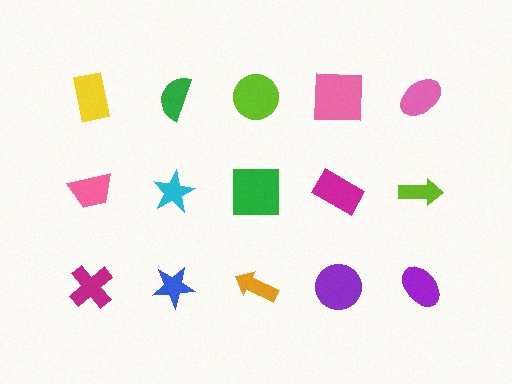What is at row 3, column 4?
A purple circle.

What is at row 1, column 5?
A pink ellipse.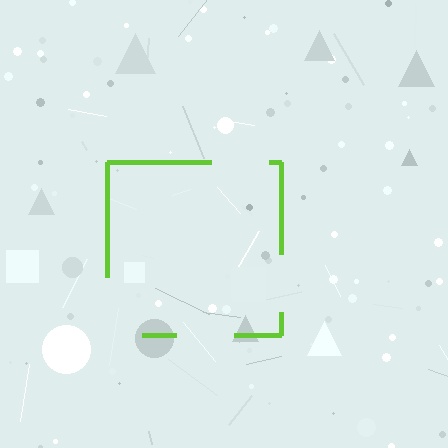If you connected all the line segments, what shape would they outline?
They would outline a square.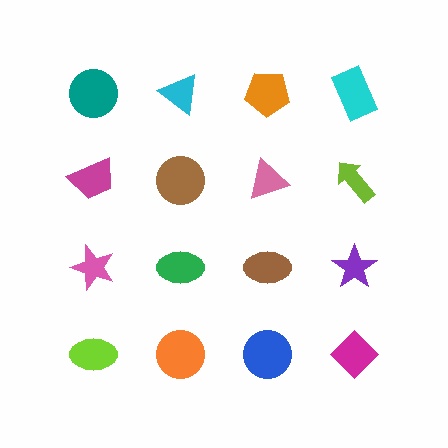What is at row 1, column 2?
A cyan triangle.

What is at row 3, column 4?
A purple star.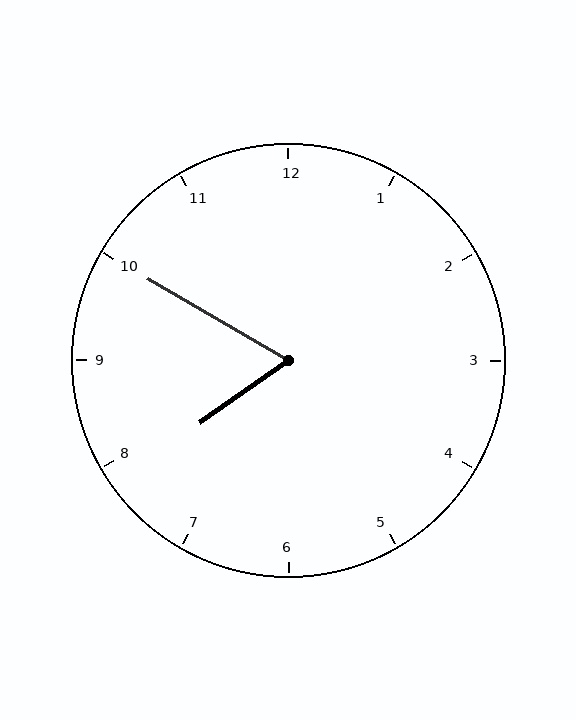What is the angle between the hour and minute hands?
Approximately 65 degrees.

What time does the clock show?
7:50.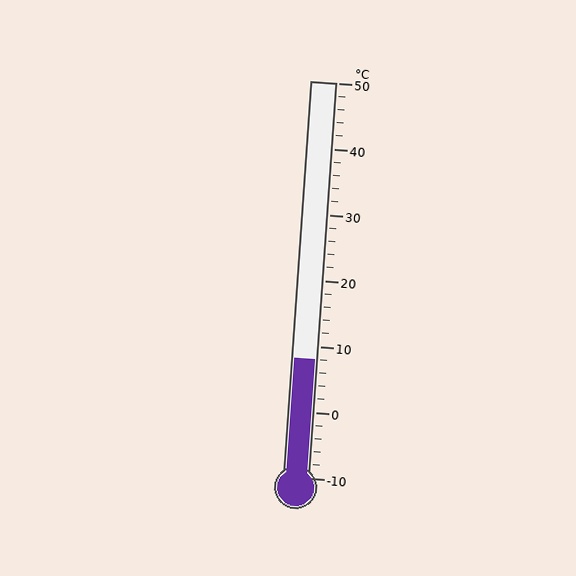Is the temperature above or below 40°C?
The temperature is below 40°C.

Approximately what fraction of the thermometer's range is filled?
The thermometer is filled to approximately 30% of its range.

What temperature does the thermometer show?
The thermometer shows approximately 8°C.